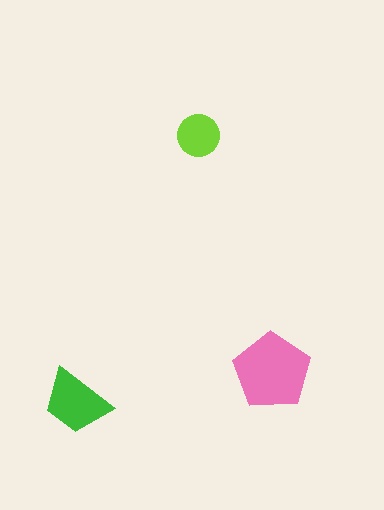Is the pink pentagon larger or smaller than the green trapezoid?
Larger.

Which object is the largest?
The pink pentagon.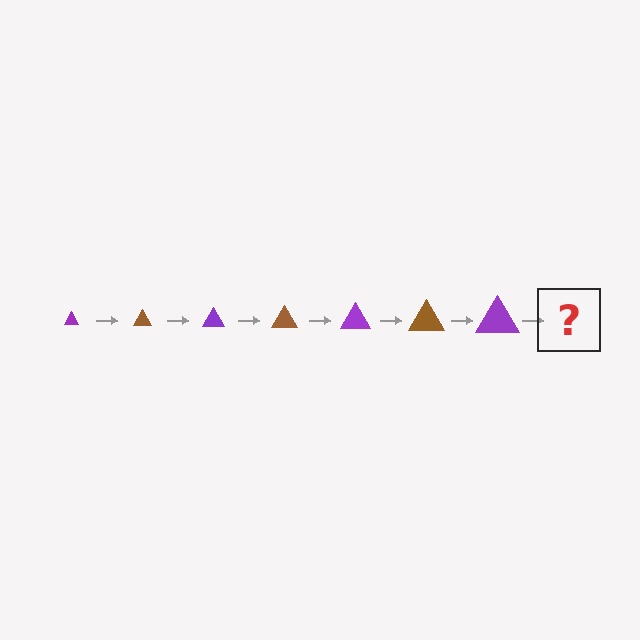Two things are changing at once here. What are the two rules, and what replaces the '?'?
The two rules are that the triangle grows larger each step and the color cycles through purple and brown. The '?' should be a brown triangle, larger than the previous one.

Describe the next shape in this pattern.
It should be a brown triangle, larger than the previous one.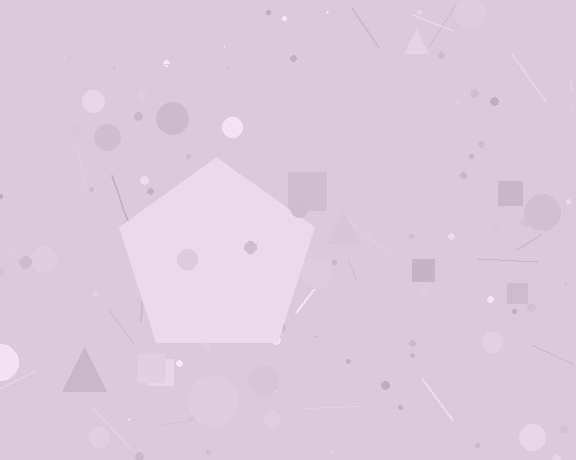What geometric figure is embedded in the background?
A pentagon is embedded in the background.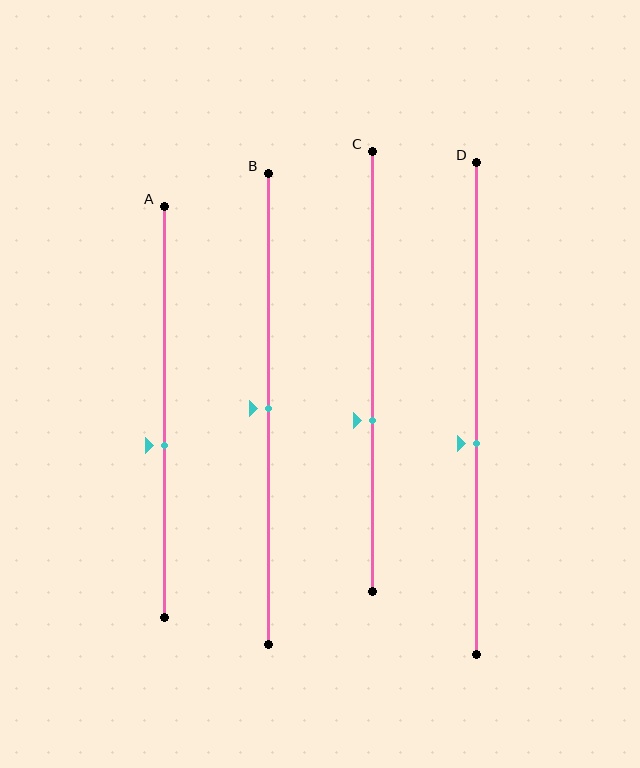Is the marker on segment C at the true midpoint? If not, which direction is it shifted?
No, the marker on segment C is shifted downward by about 11% of the segment length.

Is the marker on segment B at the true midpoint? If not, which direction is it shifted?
Yes, the marker on segment B is at the true midpoint.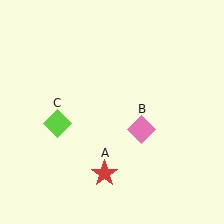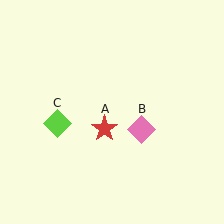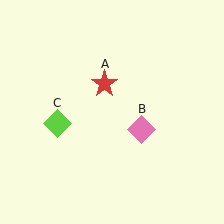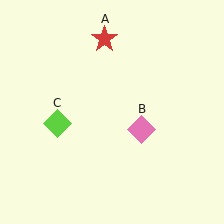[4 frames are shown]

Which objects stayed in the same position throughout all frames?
Pink diamond (object B) and lime diamond (object C) remained stationary.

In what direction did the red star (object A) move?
The red star (object A) moved up.